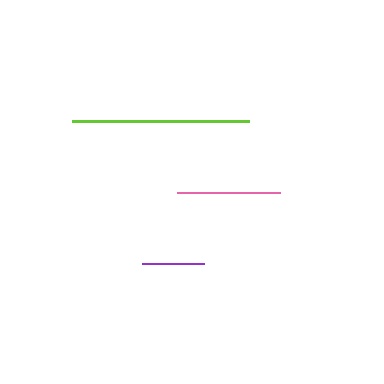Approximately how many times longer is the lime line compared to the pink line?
The lime line is approximately 1.7 times the length of the pink line.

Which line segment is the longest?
The lime line is the longest at approximately 178 pixels.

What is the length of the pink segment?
The pink segment is approximately 103 pixels long.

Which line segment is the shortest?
The purple line is the shortest at approximately 62 pixels.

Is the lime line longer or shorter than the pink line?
The lime line is longer than the pink line.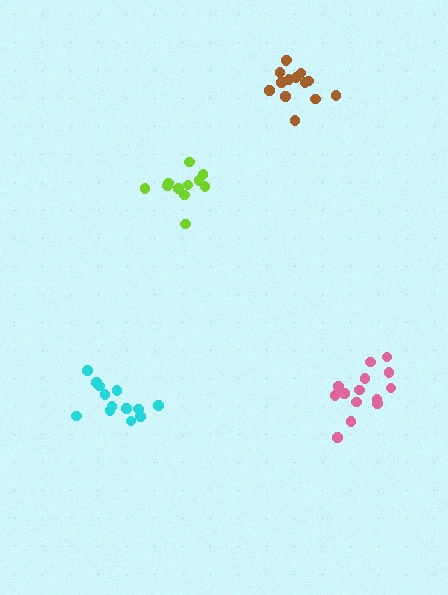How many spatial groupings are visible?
There are 4 spatial groupings.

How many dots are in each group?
Group 1: 14 dots, Group 2: 13 dots, Group 3: 11 dots, Group 4: 14 dots (52 total).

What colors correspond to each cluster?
The clusters are colored: brown, cyan, lime, pink.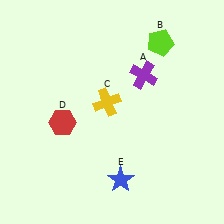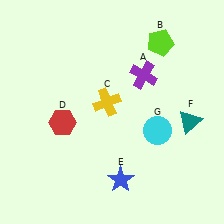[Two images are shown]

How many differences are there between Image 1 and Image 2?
There are 2 differences between the two images.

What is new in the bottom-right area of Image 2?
A cyan circle (G) was added in the bottom-right area of Image 2.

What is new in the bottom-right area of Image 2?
A teal triangle (F) was added in the bottom-right area of Image 2.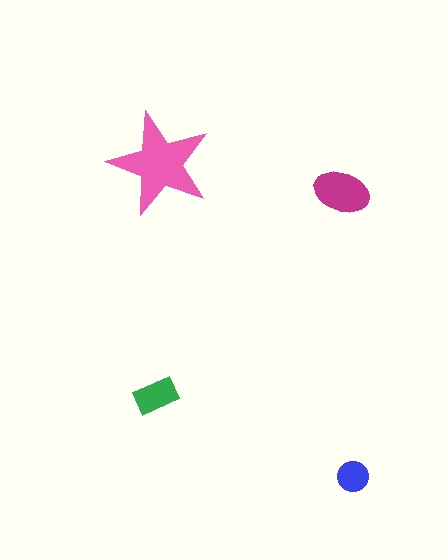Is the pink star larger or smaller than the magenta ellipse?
Larger.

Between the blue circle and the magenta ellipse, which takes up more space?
The magenta ellipse.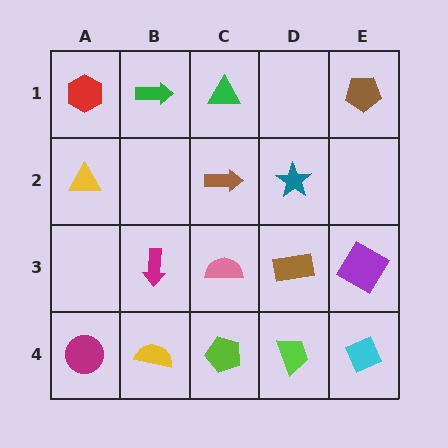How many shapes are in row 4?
5 shapes.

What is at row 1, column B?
A green arrow.